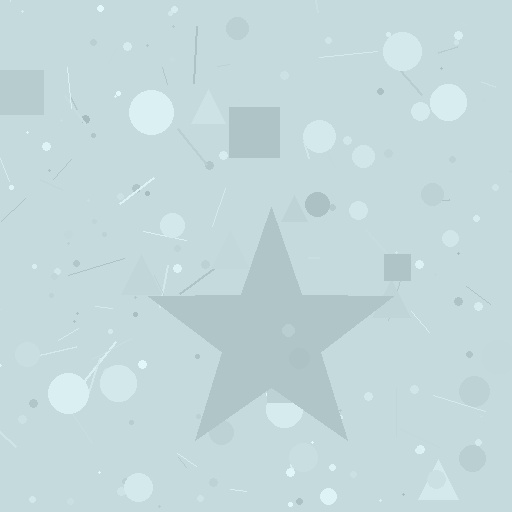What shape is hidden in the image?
A star is hidden in the image.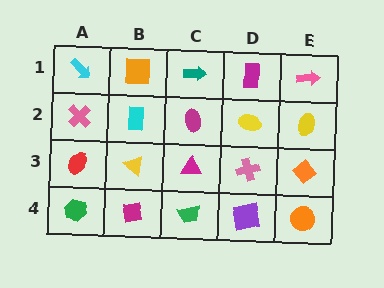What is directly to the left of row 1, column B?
A cyan arrow.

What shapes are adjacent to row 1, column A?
A pink cross (row 2, column A), an orange square (row 1, column B).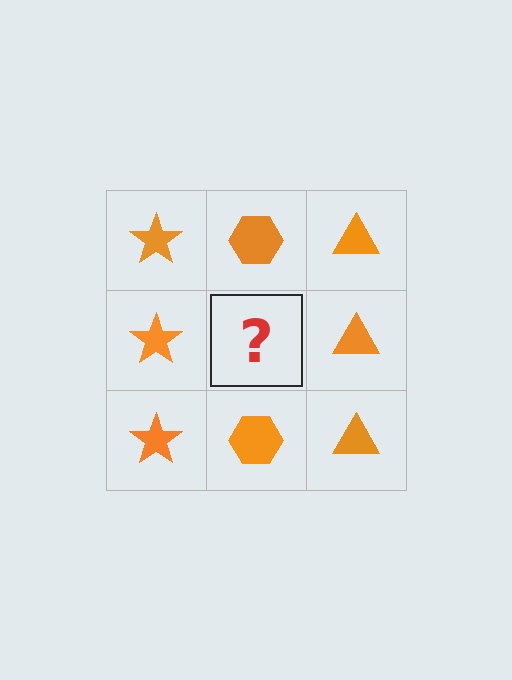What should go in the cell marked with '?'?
The missing cell should contain an orange hexagon.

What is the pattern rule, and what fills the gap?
The rule is that each column has a consistent shape. The gap should be filled with an orange hexagon.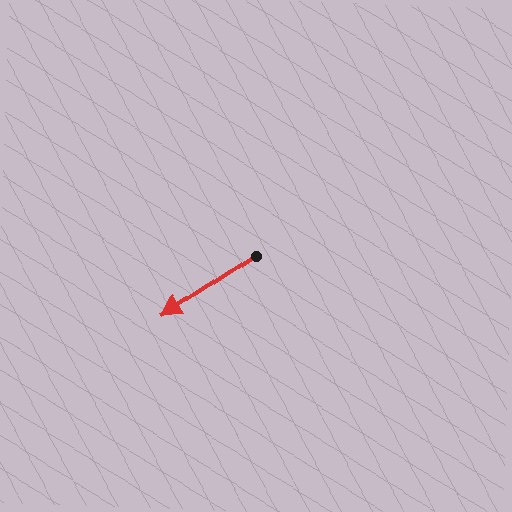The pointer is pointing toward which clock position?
Roughly 8 o'clock.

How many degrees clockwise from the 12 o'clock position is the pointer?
Approximately 236 degrees.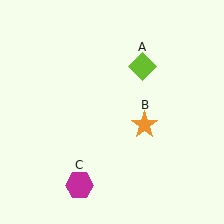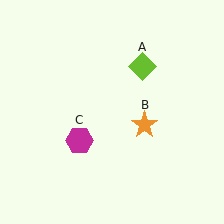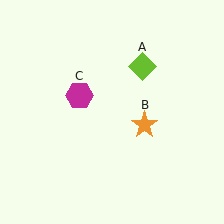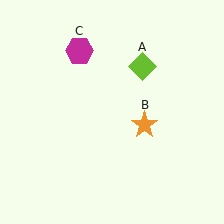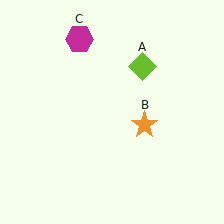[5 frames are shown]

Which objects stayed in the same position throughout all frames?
Lime diamond (object A) and orange star (object B) remained stationary.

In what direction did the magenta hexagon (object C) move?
The magenta hexagon (object C) moved up.